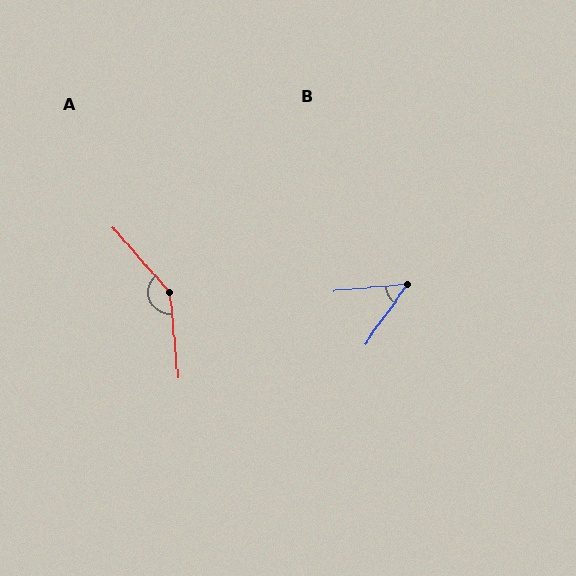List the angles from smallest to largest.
B (49°), A (144°).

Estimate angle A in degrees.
Approximately 144 degrees.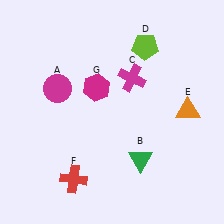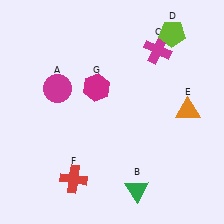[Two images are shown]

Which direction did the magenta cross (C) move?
The magenta cross (C) moved up.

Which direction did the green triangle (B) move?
The green triangle (B) moved down.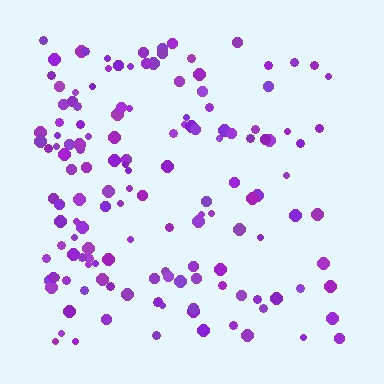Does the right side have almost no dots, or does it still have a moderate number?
Still a moderate number, just noticeably fewer than the left.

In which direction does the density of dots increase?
From right to left, with the left side densest.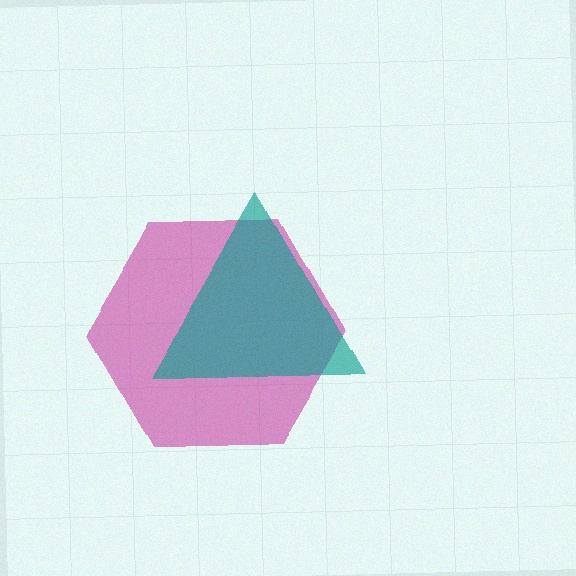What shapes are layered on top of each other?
The layered shapes are: a magenta hexagon, a teal triangle.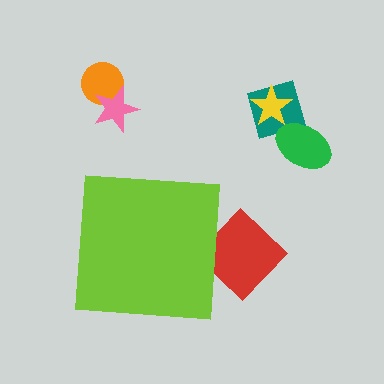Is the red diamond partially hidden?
Yes, the red diamond is partially hidden behind the lime square.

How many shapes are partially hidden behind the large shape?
1 shape is partially hidden.